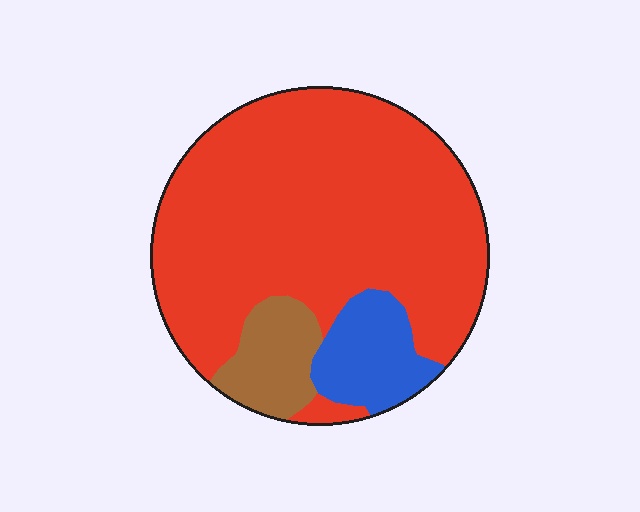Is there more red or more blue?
Red.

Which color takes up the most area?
Red, at roughly 80%.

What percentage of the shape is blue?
Blue covers 12% of the shape.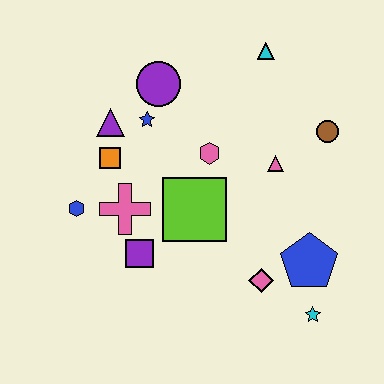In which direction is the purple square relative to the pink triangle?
The purple square is to the left of the pink triangle.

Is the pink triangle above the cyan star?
Yes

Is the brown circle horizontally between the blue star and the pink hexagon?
No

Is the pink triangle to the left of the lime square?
No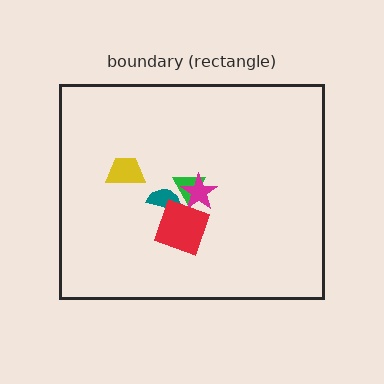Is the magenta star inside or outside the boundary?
Inside.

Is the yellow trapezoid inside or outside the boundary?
Inside.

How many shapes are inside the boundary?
5 inside, 0 outside.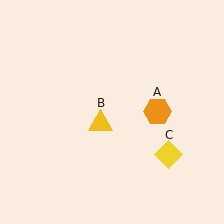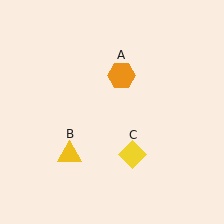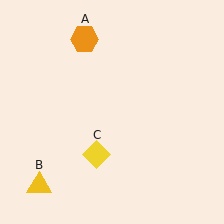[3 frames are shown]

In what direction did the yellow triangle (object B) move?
The yellow triangle (object B) moved down and to the left.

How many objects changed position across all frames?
3 objects changed position: orange hexagon (object A), yellow triangle (object B), yellow diamond (object C).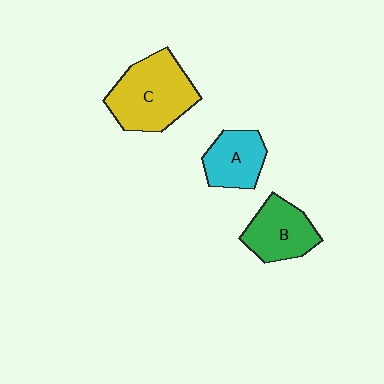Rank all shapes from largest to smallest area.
From largest to smallest: C (yellow), B (green), A (cyan).